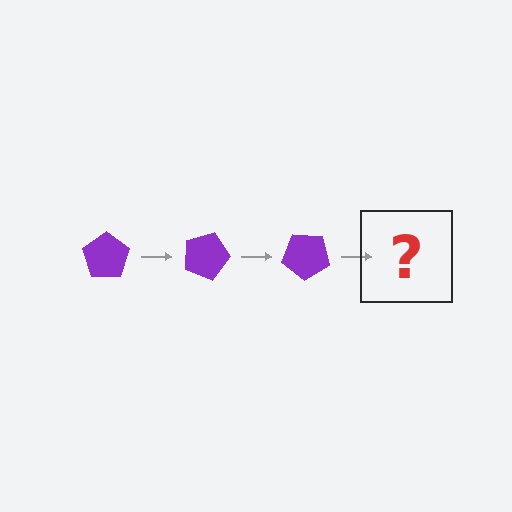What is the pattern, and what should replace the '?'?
The pattern is that the pentagon rotates 20 degrees each step. The '?' should be a purple pentagon rotated 60 degrees.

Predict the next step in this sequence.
The next step is a purple pentagon rotated 60 degrees.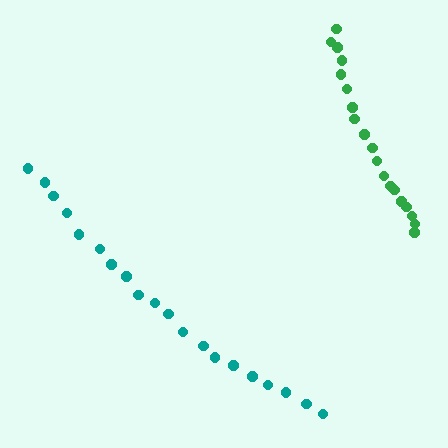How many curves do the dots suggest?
There are 2 distinct paths.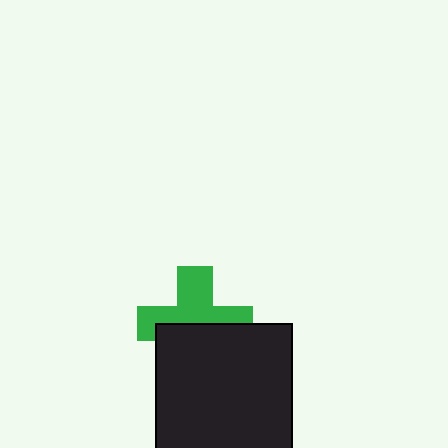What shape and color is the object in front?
The object in front is a black square.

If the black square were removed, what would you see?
You would see the complete green cross.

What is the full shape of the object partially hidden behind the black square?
The partially hidden object is a green cross.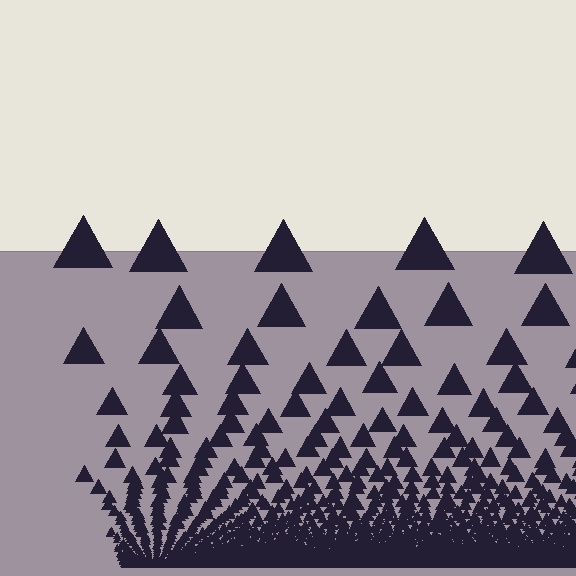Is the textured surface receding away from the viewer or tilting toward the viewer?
The surface appears to tilt toward the viewer. Texture elements get larger and sparser toward the top.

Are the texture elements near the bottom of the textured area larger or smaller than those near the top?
Smaller. The gradient is inverted — elements near the bottom are smaller and denser.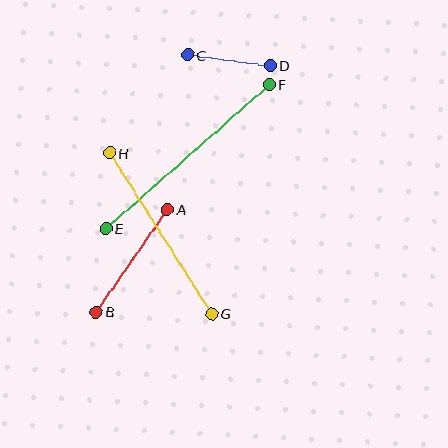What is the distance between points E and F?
The distance is approximately 218 pixels.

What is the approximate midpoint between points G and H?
The midpoint is at approximately (161, 233) pixels.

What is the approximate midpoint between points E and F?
The midpoint is at approximately (187, 156) pixels.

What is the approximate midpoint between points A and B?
The midpoint is at approximately (132, 261) pixels.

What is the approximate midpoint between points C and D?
The midpoint is at approximately (229, 60) pixels.